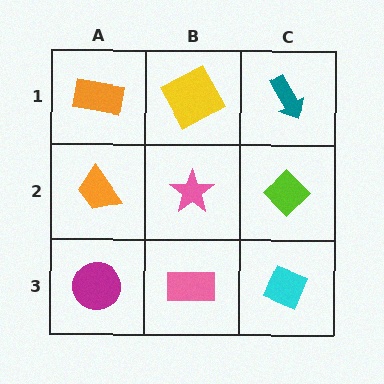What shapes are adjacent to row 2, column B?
A yellow square (row 1, column B), a pink rectangle (row 3, column B), an orange trapezoid (row 2, column A), a lime diamond (row 2, column C).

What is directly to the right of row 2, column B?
A lime diamond.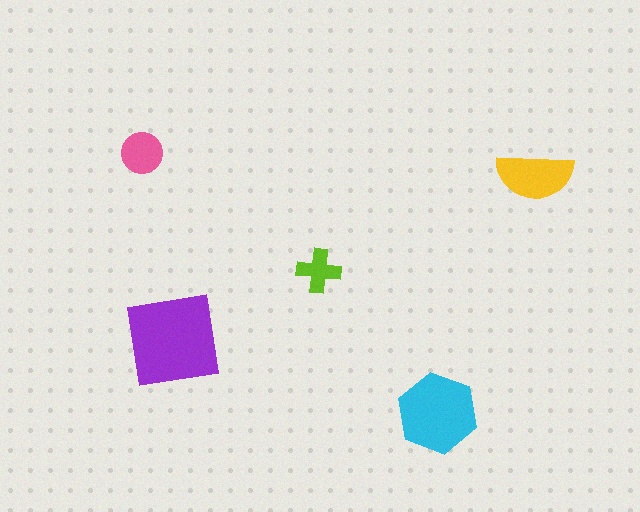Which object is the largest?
The purple square.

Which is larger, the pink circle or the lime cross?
The pink circle.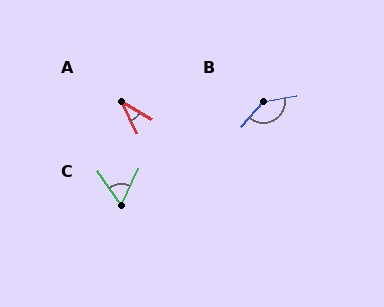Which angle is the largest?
B, at approximately 142 degrees.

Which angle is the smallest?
A, at approximately 33 degrees.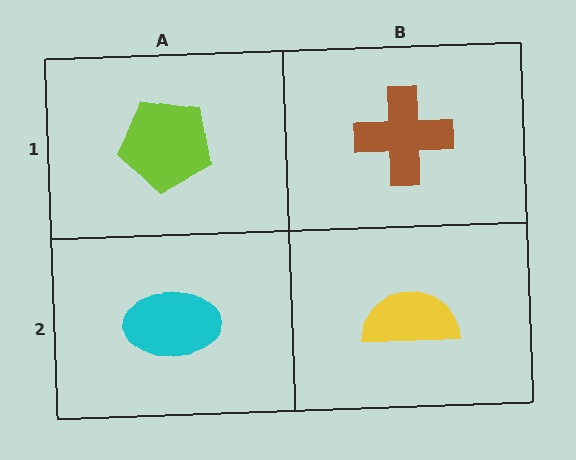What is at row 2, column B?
A yellow semicircle.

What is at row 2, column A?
A cyan ellipse.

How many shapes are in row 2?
2 shapes.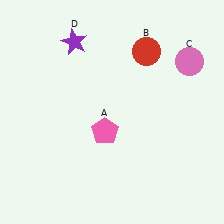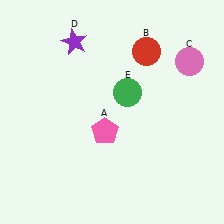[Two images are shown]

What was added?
A green circle (E) was added in Image 2.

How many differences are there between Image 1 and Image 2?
There is 1 difference between the two images.